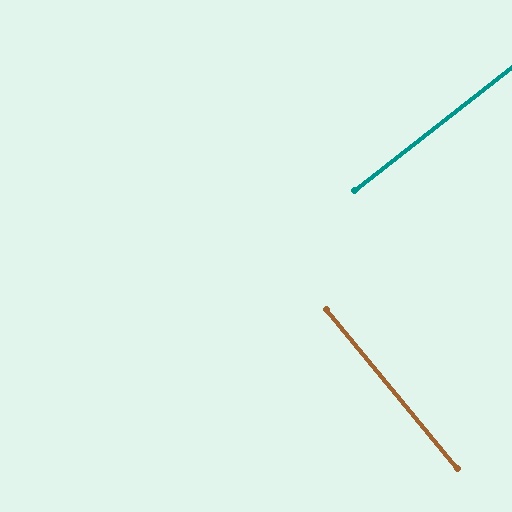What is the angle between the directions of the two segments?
Approximately 88 degrees.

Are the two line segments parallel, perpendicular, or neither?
Perpendicular — they meet at approximately 88°.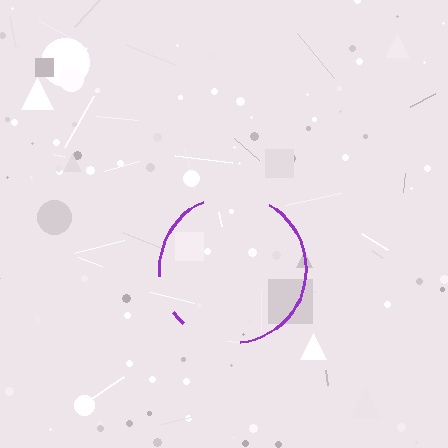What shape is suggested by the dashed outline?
The dashed outline suggests a circle.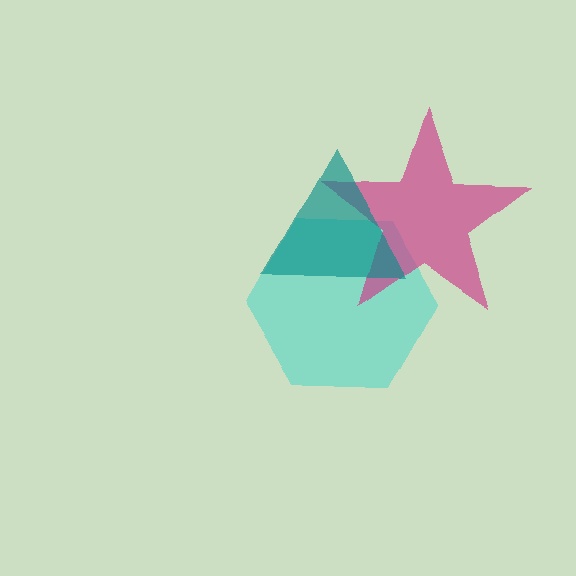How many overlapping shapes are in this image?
There are 3 overlapping shapes in the image.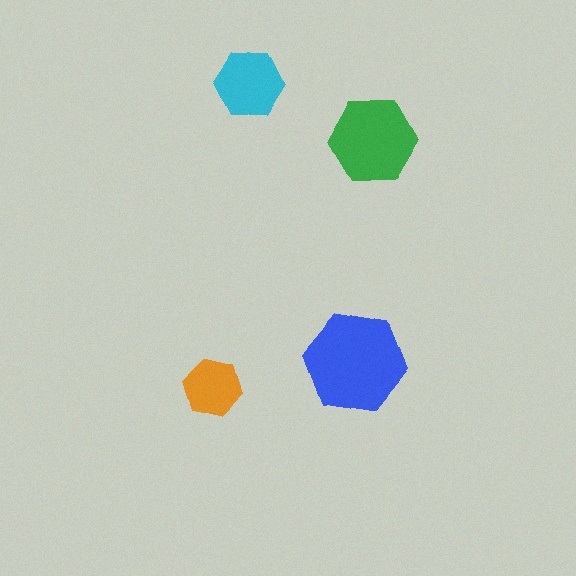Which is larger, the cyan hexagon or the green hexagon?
The green one.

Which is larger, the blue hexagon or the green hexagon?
The blue one.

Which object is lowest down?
The orange hexagon is bottommost.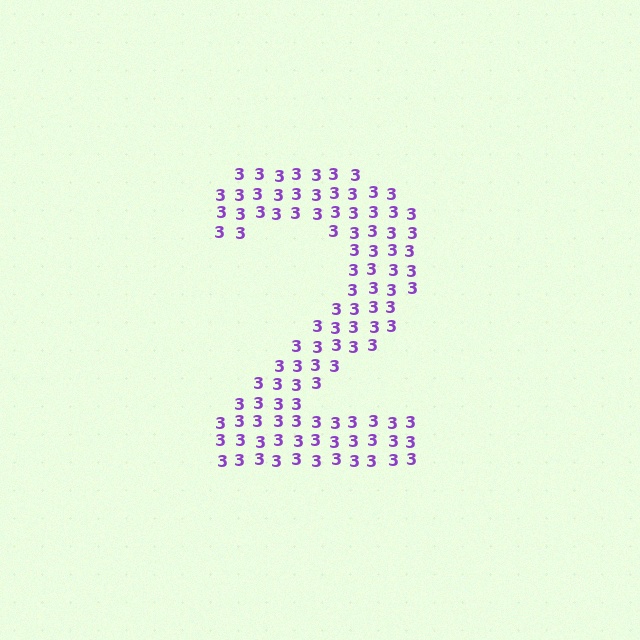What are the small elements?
The small elements are digit 3's.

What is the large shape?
The large shape is the digit 2.